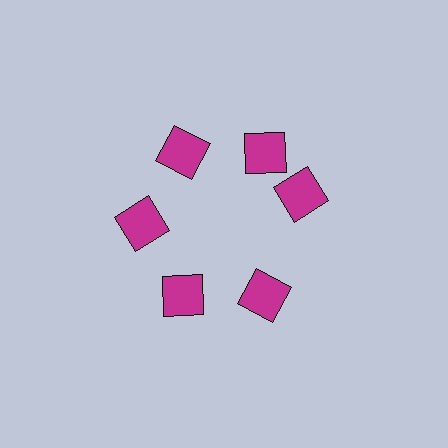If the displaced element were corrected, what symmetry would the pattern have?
It would have 6-fold rotational symmetry — the pattern would map onto itself every 60 degrees.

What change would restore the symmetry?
The symmetry would be restored by rotating it back into even spacing with its neighbors so that all 6 squares sit at equal angles and equal distance from the center.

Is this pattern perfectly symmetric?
No. The 6 magenta squares are arranged in a ring, but one element near the 3 o'clock position is rotated out of alignment along the ring, breaking the 6-fold rotational symmetry.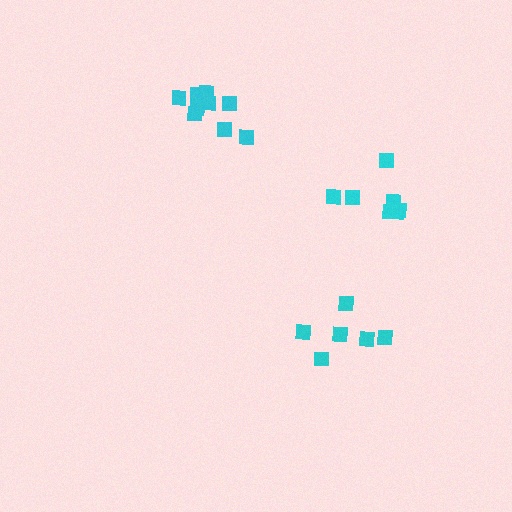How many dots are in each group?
Group 1: 7 dots, Group 2: 6 dots, Group 3: 9 dots (22 total).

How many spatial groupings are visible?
There are 3 spatial groupings.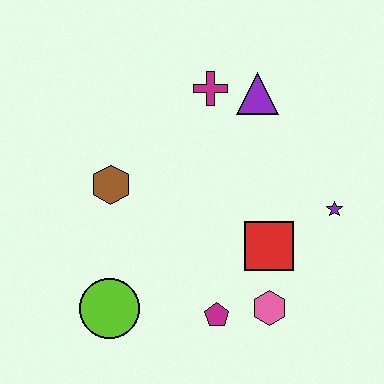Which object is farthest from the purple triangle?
The lime circle is farthest from the purple triangle.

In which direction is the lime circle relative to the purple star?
The lime circle is to the left of the purple star.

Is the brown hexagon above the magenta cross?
No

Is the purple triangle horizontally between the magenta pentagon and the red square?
Yes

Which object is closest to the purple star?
The red square is closest to the purple star.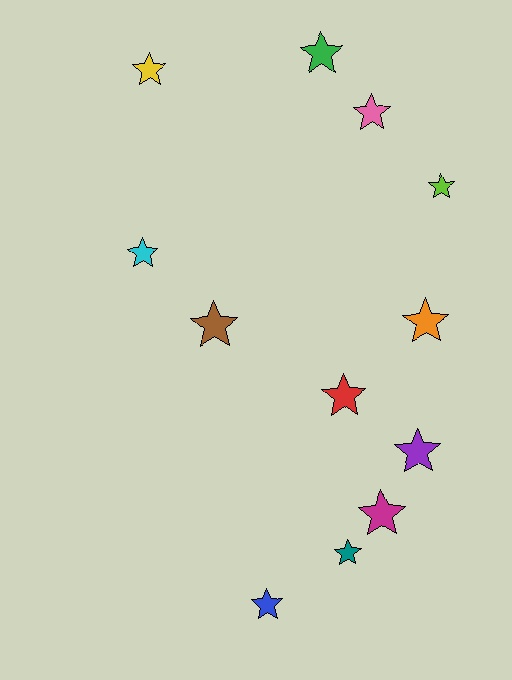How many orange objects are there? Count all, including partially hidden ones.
There is 1 orange object.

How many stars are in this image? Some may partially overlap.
There are 12 stars.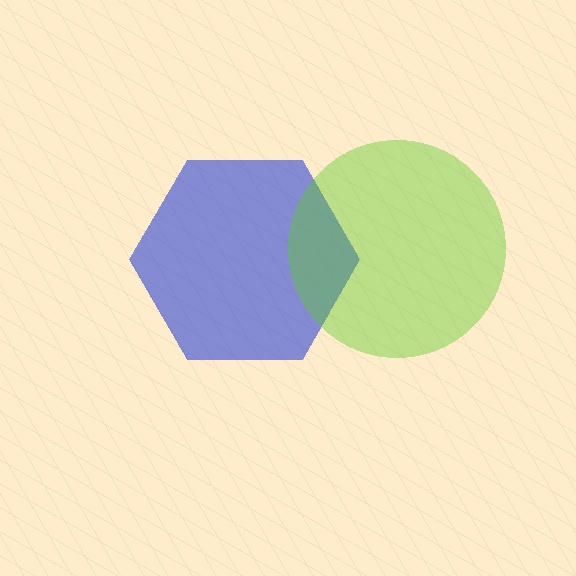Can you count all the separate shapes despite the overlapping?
Yes, there are 2 separate shapes.